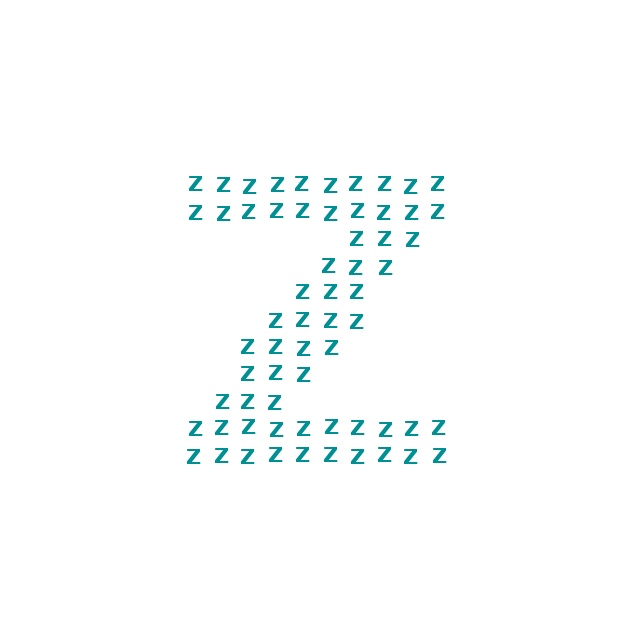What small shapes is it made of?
It is made of small letter Z's.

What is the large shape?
The large shape is the letter Z.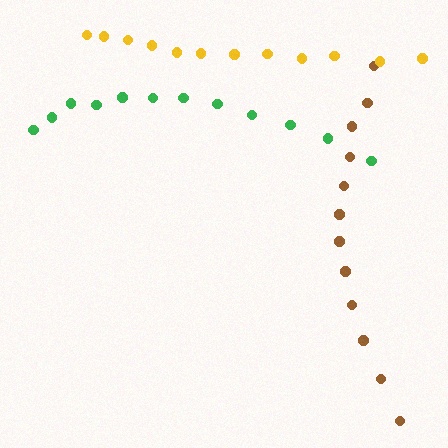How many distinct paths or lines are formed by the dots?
There are 3 distinct paths.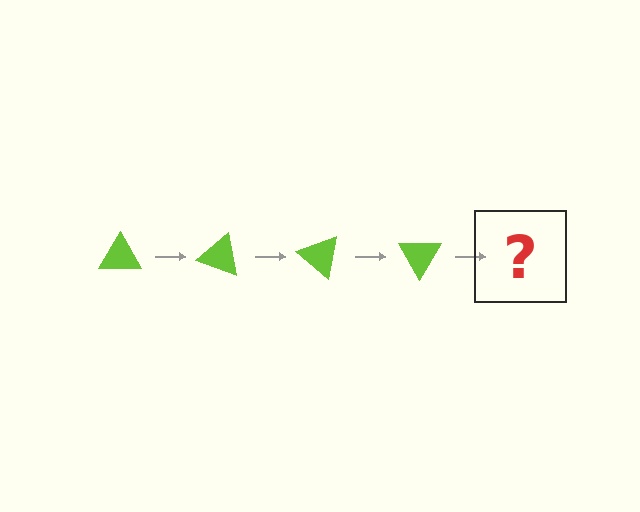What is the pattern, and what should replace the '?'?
The pattern is that the triangle rotates 20 degrees each step. The '?' should be a lime triangle rotated 80 degrees.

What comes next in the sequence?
The next element should be a lime triangle rotated 80 degrees.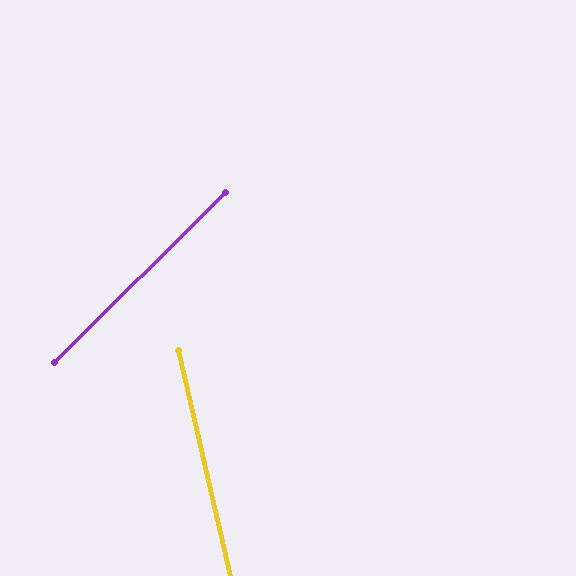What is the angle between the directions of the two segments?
Approximately 58 degrees.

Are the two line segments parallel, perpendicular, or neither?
Neither parallel nor perpendicular — they differ by about 58°.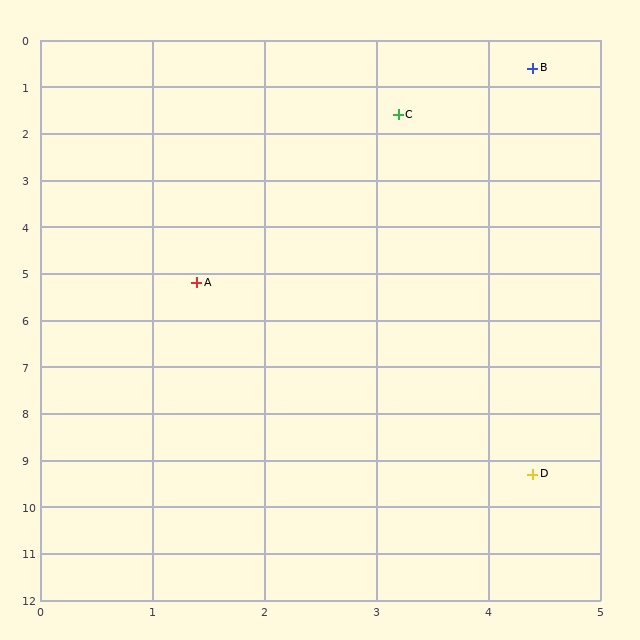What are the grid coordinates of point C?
Point C is at approximately (3.2, 1.6).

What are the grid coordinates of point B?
Point B is at approximately (4.4, 0.6).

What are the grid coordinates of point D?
Point D is at approximately (4.4, 9.3).